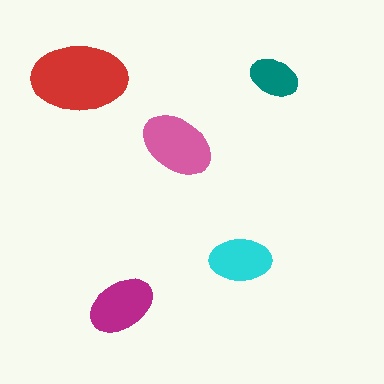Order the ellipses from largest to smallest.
the red one, the pink one, the magenta one, the cyan one, the teal one.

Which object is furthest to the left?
The red ellipse is leftmost.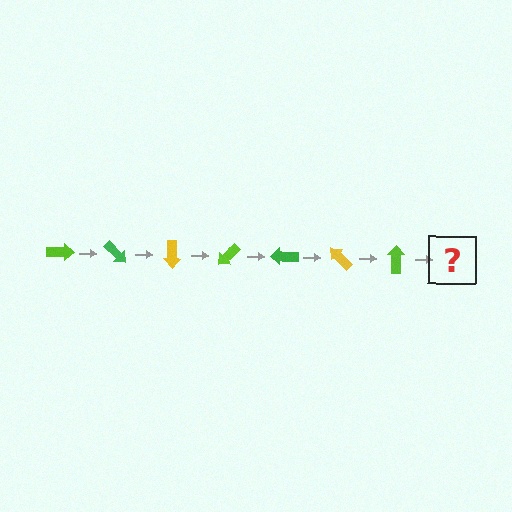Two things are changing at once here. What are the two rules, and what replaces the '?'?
The two rules are that it rotates 45 degrees each step and the color cycles through lime, green, and yellow. The '?' should be a green arrow, rotated 315 degrees from the start.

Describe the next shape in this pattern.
It should be a green arrow, rotated 315 degrees from the start.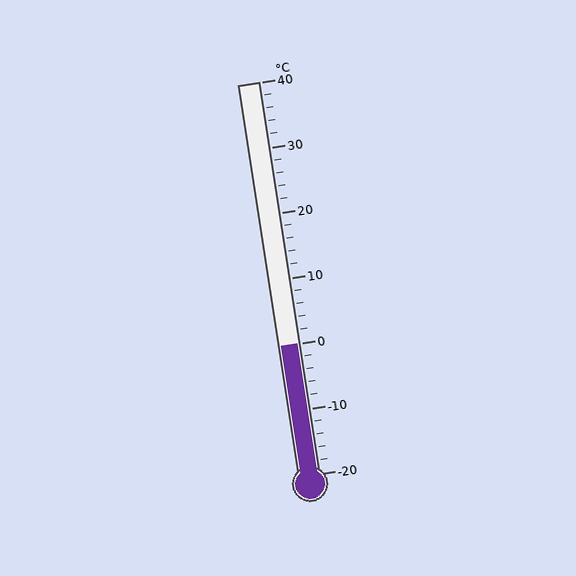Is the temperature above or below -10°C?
The temperature is above -10°C.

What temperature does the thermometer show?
The thermometer shows approximately 0°C.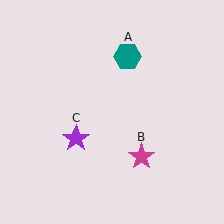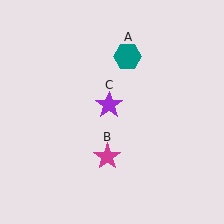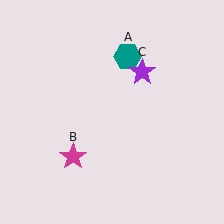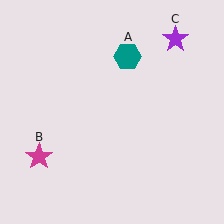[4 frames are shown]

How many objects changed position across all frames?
2 objects changed position: magenta star (object B), purple star (object C).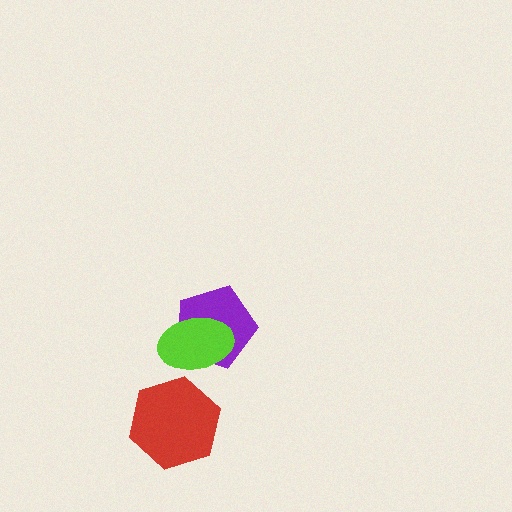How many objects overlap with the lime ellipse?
1 object overlaps with the lime ellipse.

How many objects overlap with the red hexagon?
0 objects overlap with the red hexagon.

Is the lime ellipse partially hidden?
No, no other shape covers it.